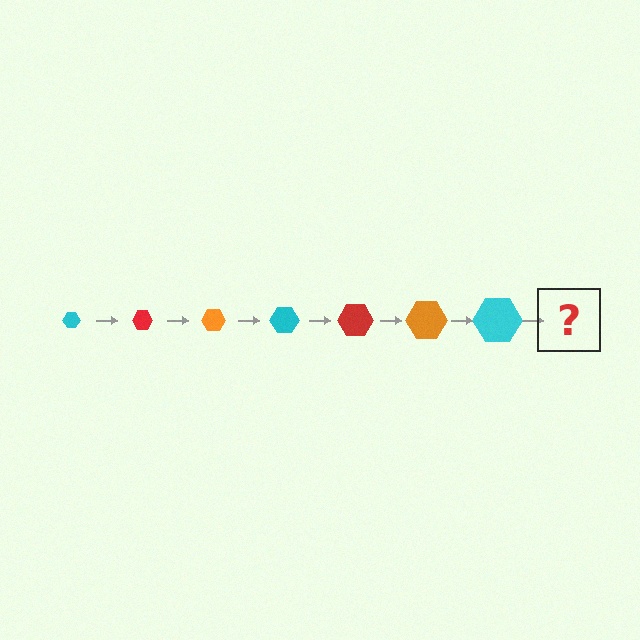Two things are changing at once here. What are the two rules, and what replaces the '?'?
The two rules are that the hexagon grows larger each step and the color cycles through cyan, red, and orange. The '?' should be a red hexagon, larger than the previous one.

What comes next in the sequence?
The next element should be a red hexagon, larger than the previous one.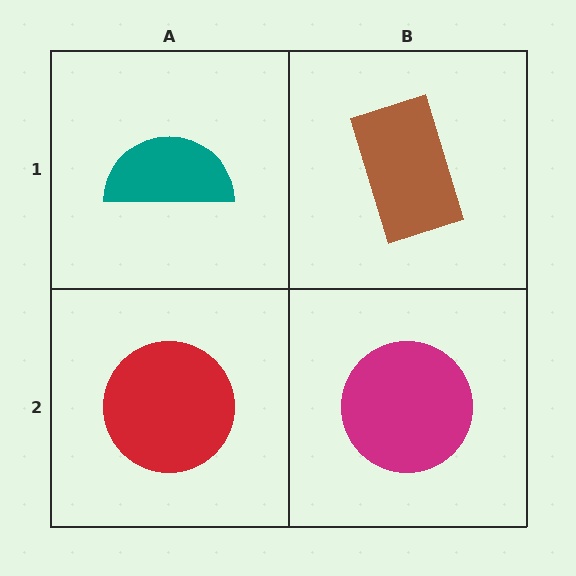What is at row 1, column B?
A brown rectangle.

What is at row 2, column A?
A red circle.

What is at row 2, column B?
A magenta circle.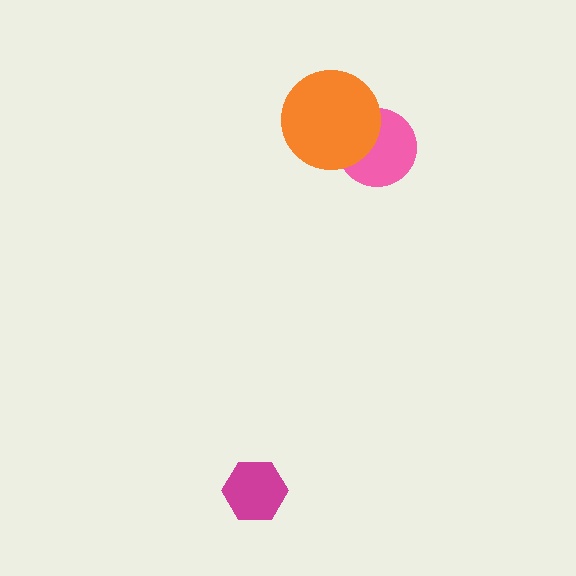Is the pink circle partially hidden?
Yes, it is partially covered by another shape.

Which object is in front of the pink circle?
The orange circle is in front of the pink circle.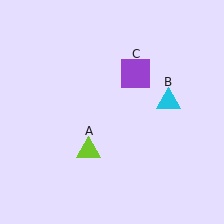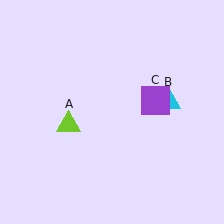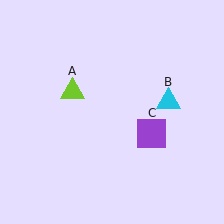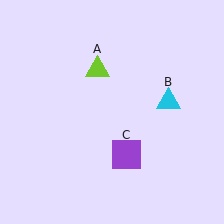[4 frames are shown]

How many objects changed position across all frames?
2 objects changed position: lime triangle (object A), purple square (object C).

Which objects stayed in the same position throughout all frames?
Cyan triangle (object B) remained stationary.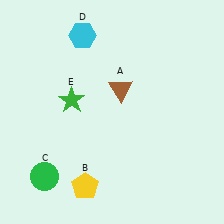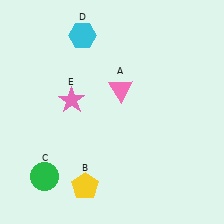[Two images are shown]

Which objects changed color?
A changed from brown to pink. E changed from green to pink.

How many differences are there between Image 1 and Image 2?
There are 2 differences between the two images.